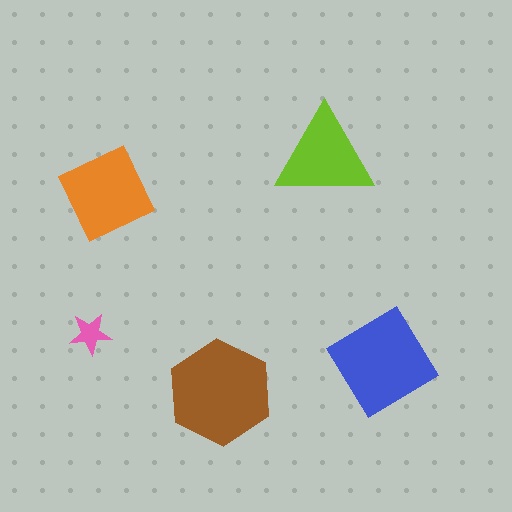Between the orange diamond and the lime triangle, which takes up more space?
The orange diamond.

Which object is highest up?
The lime triangle is topmost.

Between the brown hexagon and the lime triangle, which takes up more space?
The brown hexagon.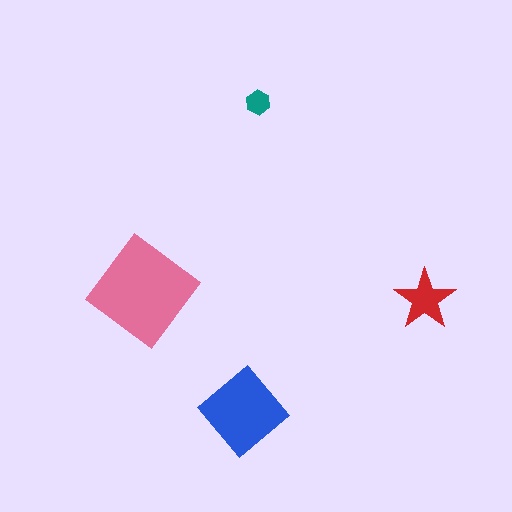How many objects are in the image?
There are 4 objects in the image.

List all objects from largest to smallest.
The pink diamond, the blue diamond, the red star, the teal hexagon.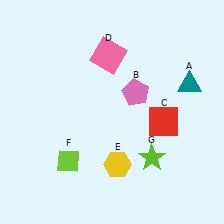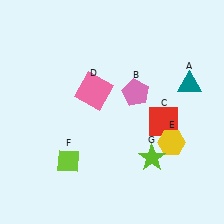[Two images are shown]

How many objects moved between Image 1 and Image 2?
2 objects moved between the two images.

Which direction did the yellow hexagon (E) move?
The yellow hexagon (E) moved right.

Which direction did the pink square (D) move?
The pink square (D) moved down.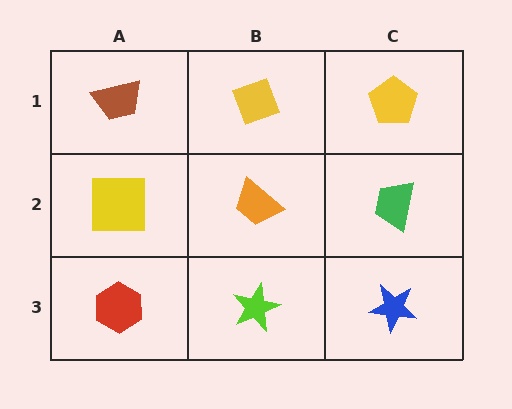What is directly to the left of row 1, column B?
A brown trapezoid.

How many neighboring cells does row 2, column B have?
4.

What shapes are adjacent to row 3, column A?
A yellow square (row 2, column A), a lime star (row 3, column B).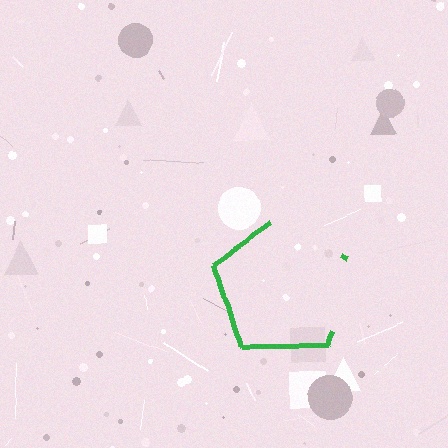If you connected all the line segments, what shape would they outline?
They would outline a pentagon.